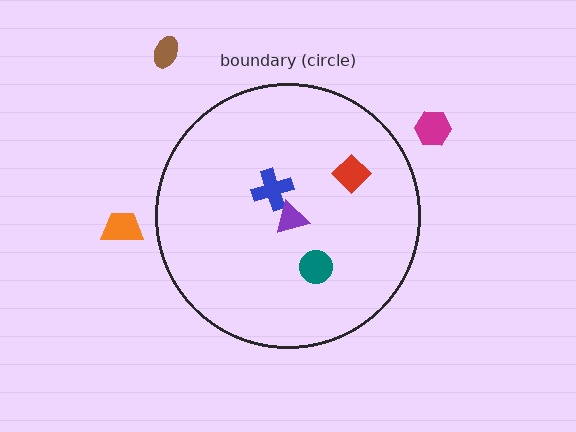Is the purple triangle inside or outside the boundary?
Inside.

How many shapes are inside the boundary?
4 inside, 3 outside.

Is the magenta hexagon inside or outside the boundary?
Outside.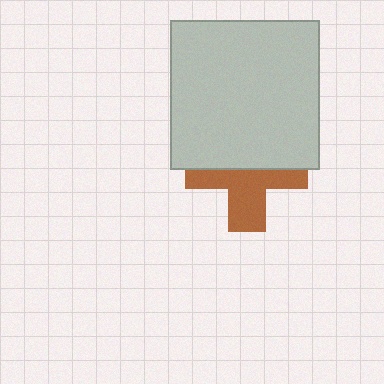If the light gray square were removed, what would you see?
You would see the complete brown cross.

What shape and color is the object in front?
The object in front is a light gray square.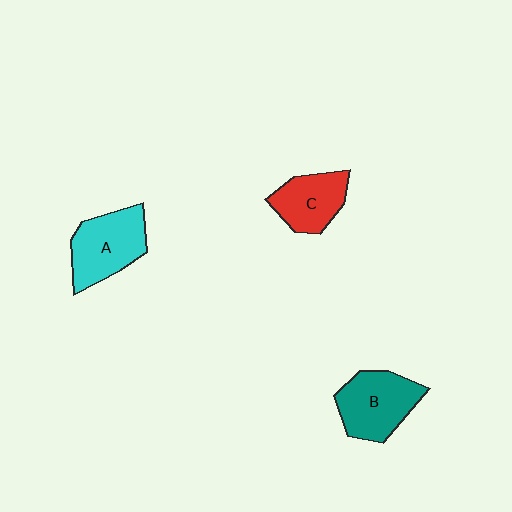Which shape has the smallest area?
Shape C (red).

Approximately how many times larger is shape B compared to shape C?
Approximately 1.3 times.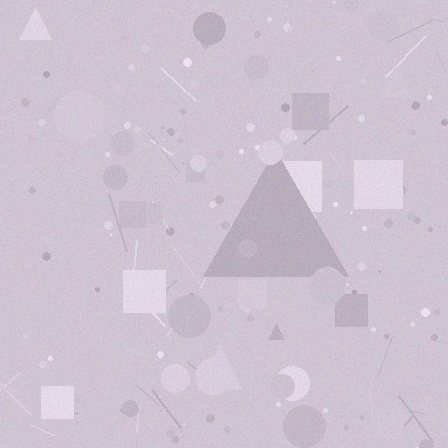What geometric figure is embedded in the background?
A triangle is embedded in the background.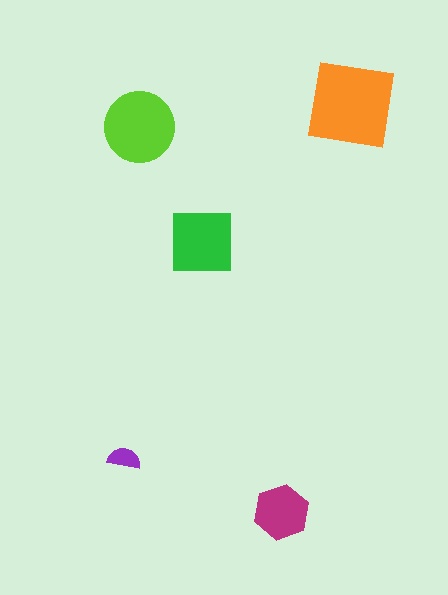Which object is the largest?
The orange square.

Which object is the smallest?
The purple semicircle.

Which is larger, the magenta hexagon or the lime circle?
The lime circle.